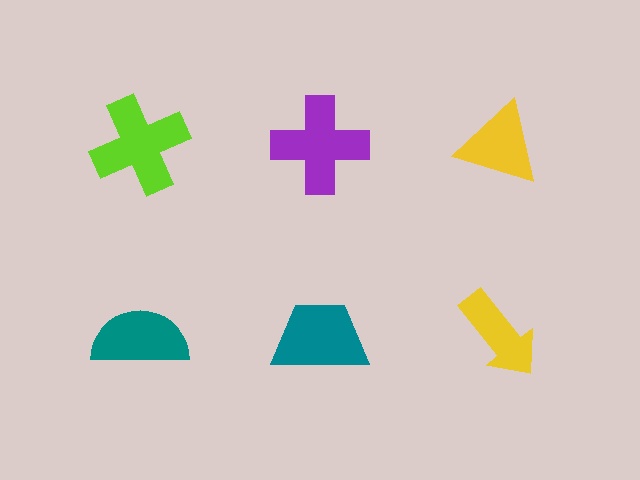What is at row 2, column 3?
A yellow arrow.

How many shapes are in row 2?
3 shapes.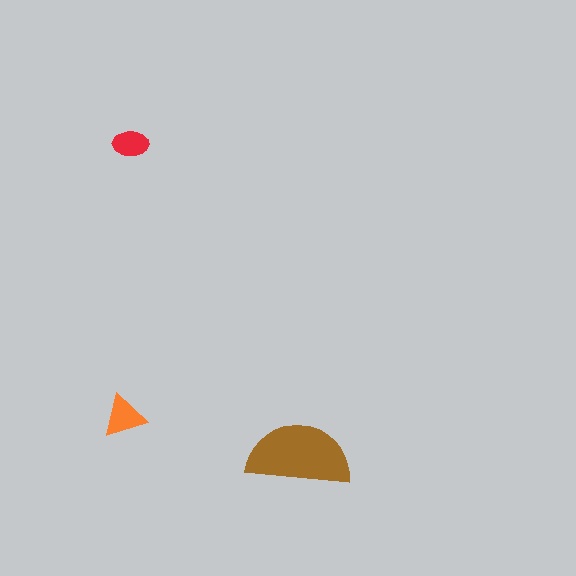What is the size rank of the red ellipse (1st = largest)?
3rd.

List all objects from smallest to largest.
The red ellipse, the orange triangle, the brown semicircle.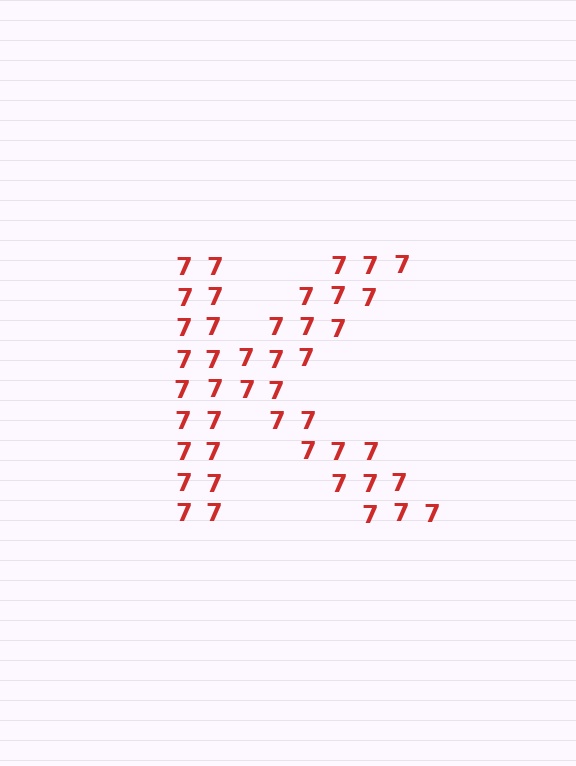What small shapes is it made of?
It is made of small digit 7's.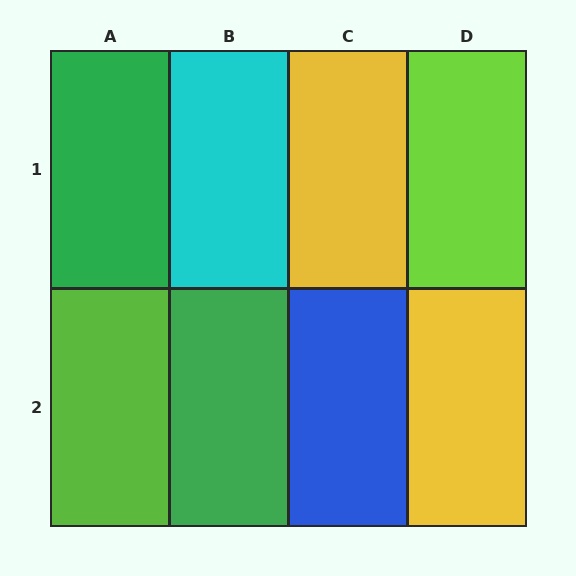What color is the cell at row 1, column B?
Cyan.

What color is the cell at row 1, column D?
Lime.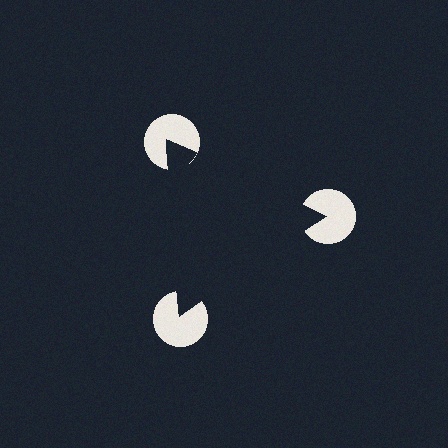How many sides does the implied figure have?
3 sides.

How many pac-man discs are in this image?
There are 3 — one at each vertex of the illusory triangle.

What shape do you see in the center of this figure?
An illusory triangle — its edges are inferred from the aligned wedge cuts in the pac-man discs, not physically drawn.